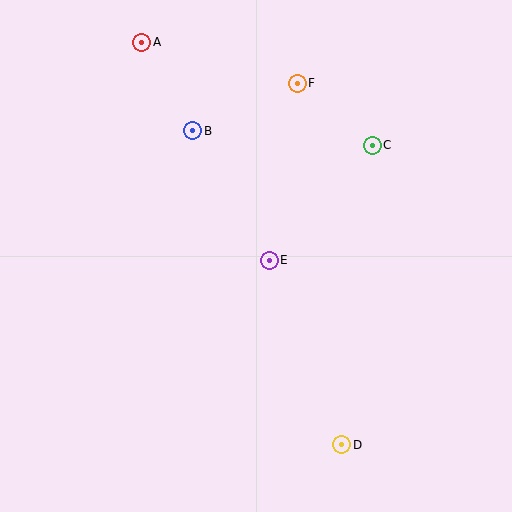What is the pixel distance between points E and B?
The distance between E and B is 150 pixels.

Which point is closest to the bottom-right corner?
Point D is closest to the bottom-right corner.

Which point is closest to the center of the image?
Point E at (269, 260) is closest to the center.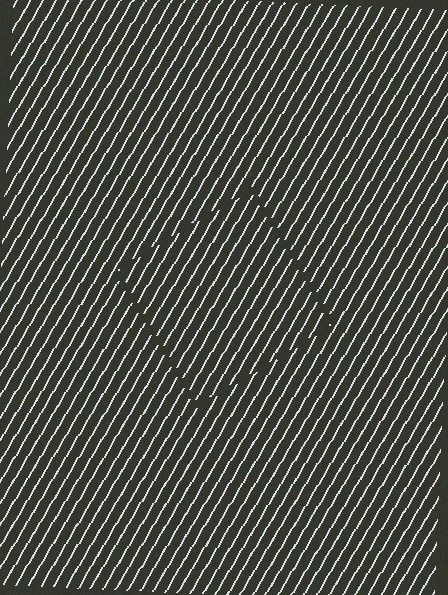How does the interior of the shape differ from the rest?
The interior of the shape contains the same grating, shifted by half a period — the contour is defined by the phase discontinuity where line-ends from the inner and outer gratings abut.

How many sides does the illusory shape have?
4 sides — the line-ends trace a square.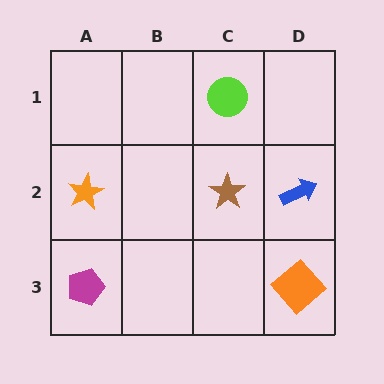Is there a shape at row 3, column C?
No, that cell is empty.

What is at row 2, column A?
An orange star.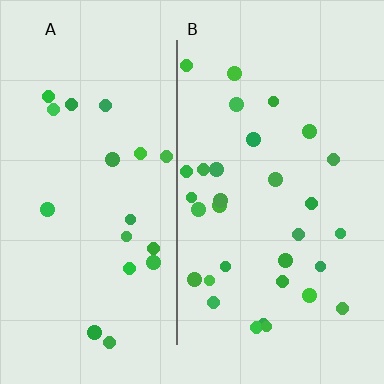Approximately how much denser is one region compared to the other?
Approximately 1.5× — region B over region A.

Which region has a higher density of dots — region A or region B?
B (the right).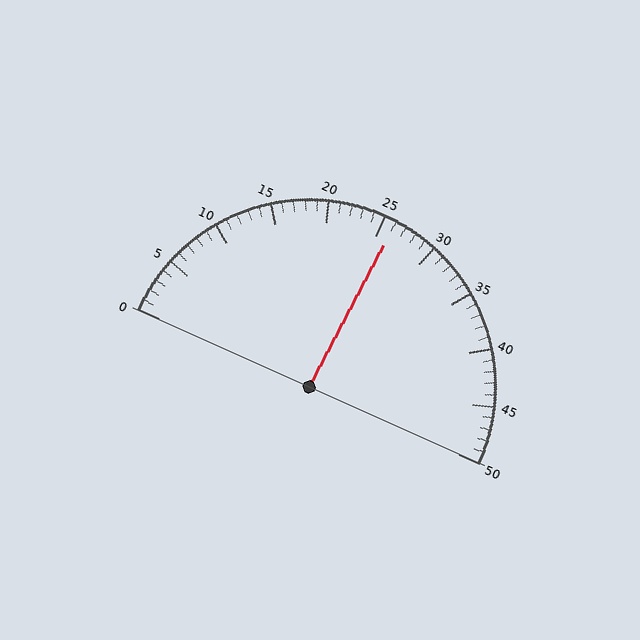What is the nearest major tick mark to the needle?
The nearest major tick mark is 25.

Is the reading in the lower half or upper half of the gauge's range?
The reading is in the upper half of the range (0 to 50).